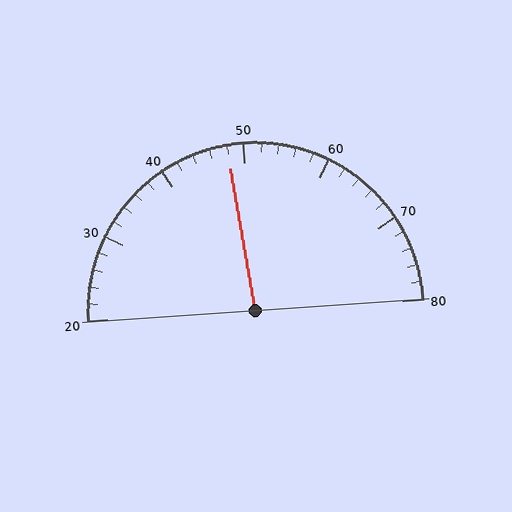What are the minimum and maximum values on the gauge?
The gauge ranges from 20 to 80.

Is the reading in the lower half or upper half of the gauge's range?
The reading is in the lower half of the range (20 to 80).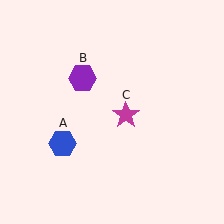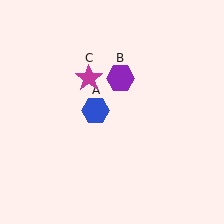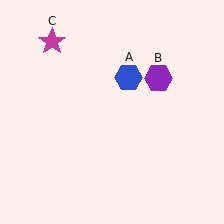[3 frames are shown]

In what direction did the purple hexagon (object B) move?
The purple hexagon (object B) moved right.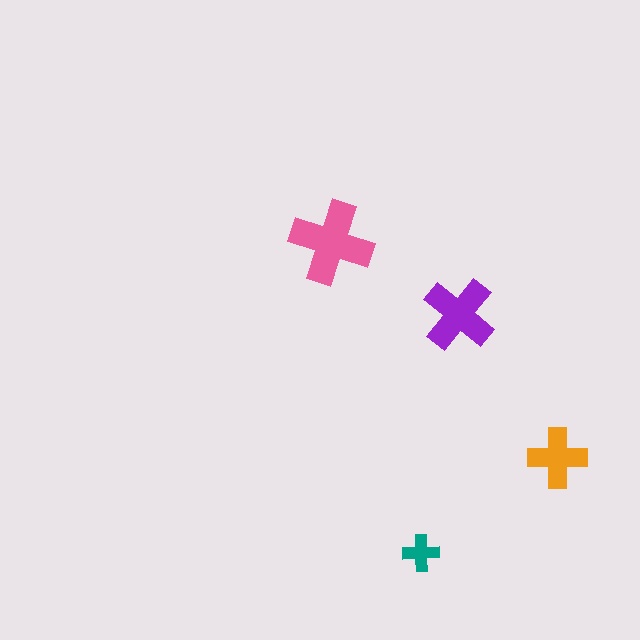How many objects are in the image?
There are 4 objects in the image.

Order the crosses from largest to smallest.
the pink one, the purple one, the orange one, the teal one.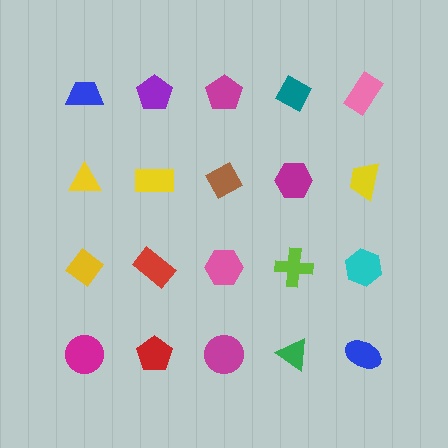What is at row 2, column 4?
A magenta hexagon.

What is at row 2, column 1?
A yellow triangle.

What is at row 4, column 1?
A magenta circle.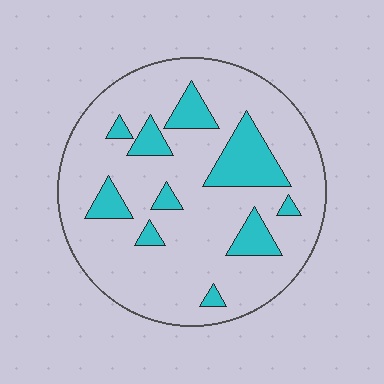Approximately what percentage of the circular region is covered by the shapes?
Approximately 20%.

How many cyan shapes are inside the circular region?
10.